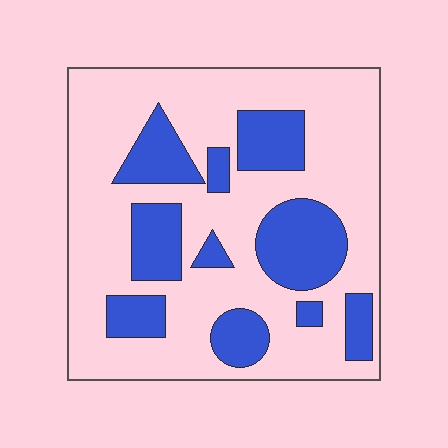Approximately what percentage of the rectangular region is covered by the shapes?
Approximately 30%.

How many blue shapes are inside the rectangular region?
10.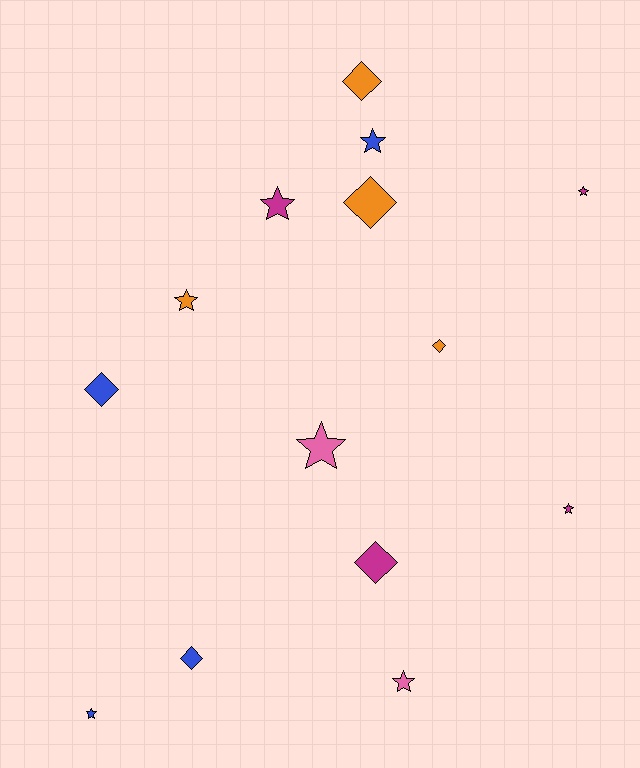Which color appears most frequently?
Blue, with 4 objects.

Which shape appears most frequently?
Star, with 8 objects.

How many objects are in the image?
There are 14 objects.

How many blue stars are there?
There are 2 blue stars.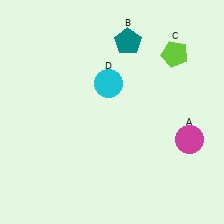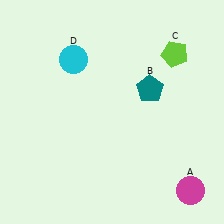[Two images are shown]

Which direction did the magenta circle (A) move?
The magenta circle (A) moved down.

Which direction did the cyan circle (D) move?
The cyan circle (D) moved left.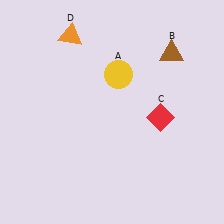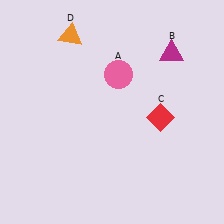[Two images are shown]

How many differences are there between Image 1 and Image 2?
There are 2 differences between the two images.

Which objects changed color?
A changed from yellow to pink. B changed from brown to magenta.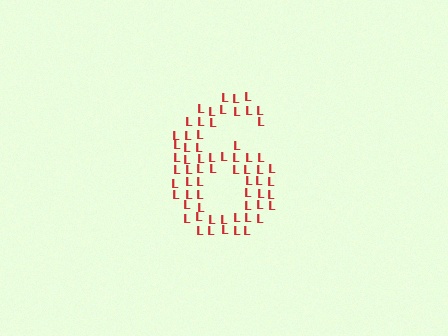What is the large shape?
The large shape is the digit 6.